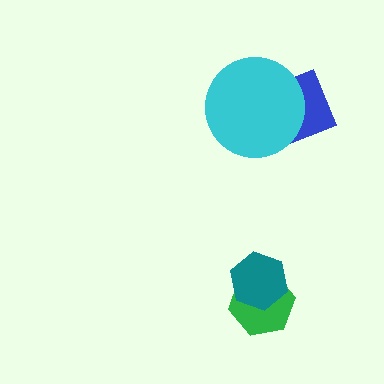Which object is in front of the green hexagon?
The teal hexagon is in front of the green hexagon.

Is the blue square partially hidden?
Yes, it is partially covered by another shape.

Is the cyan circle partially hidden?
No, no other shape covers it.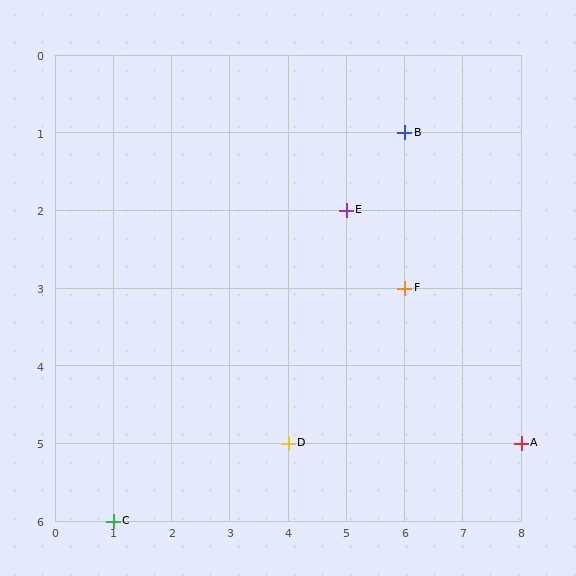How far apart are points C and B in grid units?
Points C and B are 5 columns and 5 rows apart (about 7.1 grid units diagonally).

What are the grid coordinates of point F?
Point F is at grid coordinates (6, 3).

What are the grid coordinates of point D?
Point D is at grid coordinates (4, 5).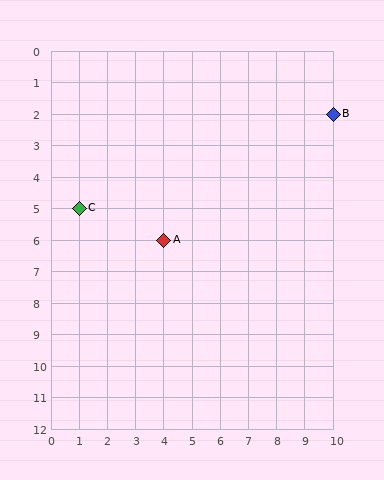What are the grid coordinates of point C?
Point C is at grid coordinates (1, 5).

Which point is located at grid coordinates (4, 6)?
Point A is at (4, 6).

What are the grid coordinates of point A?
Point A is at grid coordinates (4, 6).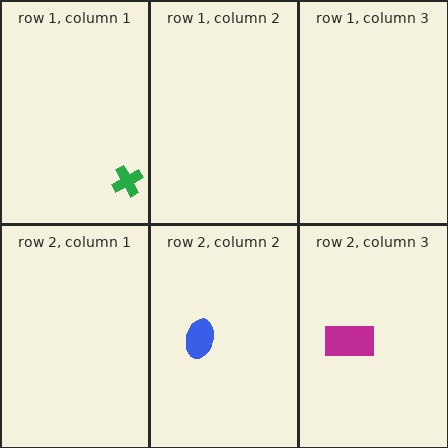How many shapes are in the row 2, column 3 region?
1.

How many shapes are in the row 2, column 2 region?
1.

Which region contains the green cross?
The row 1, column 1 region.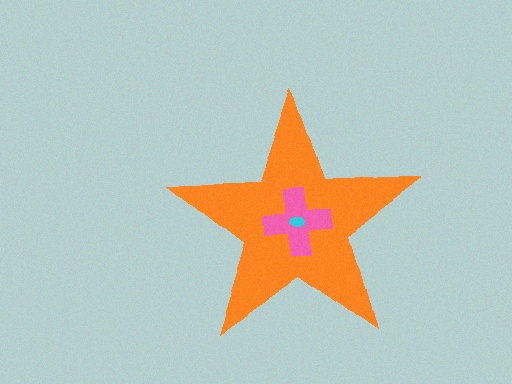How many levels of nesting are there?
3.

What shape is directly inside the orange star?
The pink cross.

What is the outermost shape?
The orange star.